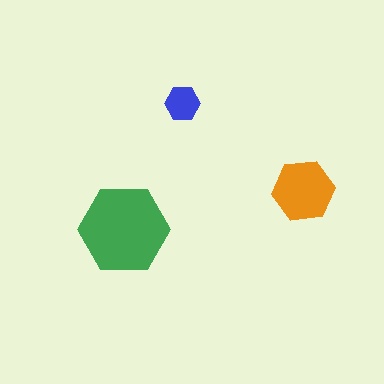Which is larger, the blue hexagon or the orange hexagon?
The orange one.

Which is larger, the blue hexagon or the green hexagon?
The green one.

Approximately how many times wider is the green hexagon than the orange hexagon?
About 1.5 times wider.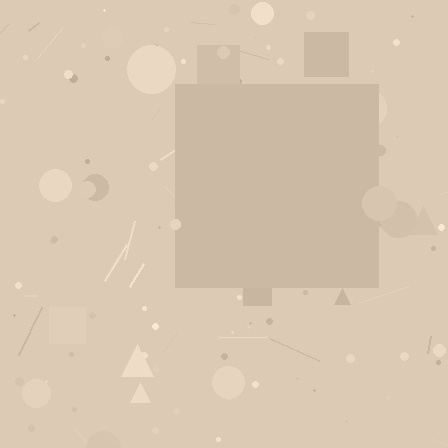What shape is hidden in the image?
A square is hidden in the image.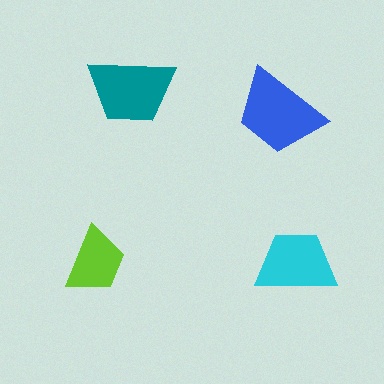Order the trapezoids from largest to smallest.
the blue one, the teal one, the cyan one, the lime one.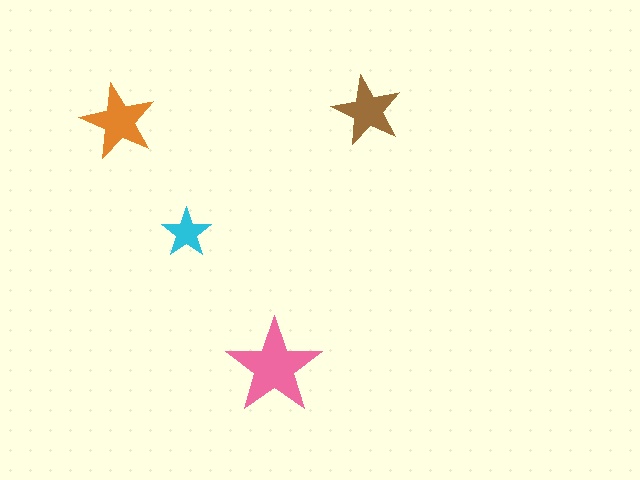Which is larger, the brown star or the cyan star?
The brown one.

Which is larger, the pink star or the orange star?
The pink one.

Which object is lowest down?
The pink star is bottommost.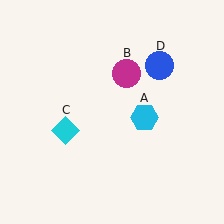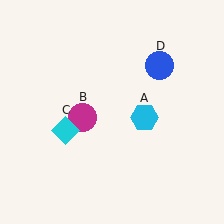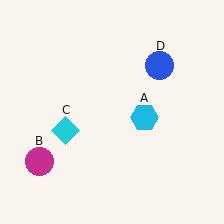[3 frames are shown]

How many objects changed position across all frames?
1 object changed position: magenta circle (object B).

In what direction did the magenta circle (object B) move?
The magenta circle (object B) moved down and to the left.